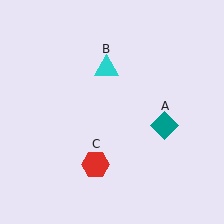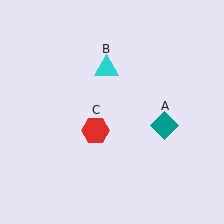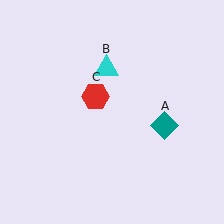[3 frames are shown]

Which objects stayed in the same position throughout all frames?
Teal diamond (object A) and cyan triangle (object B) remained stationary.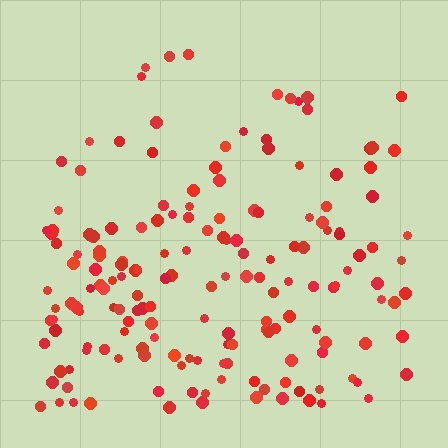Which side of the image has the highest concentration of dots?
The bottom.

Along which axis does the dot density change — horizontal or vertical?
Vertical.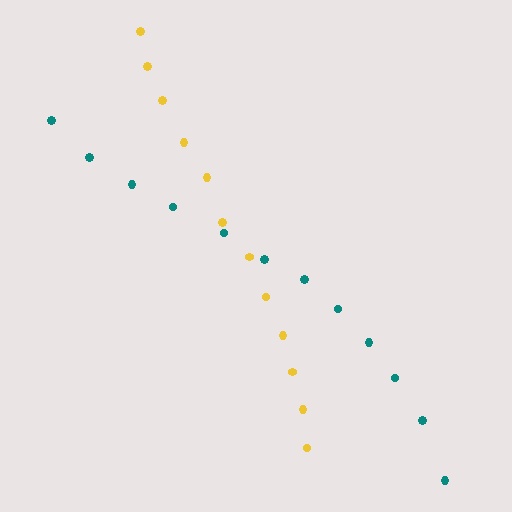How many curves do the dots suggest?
There are 2 distinct paths.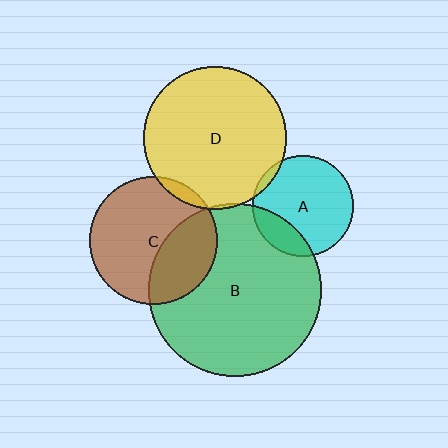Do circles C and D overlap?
Yes.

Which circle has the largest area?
Circle B (green).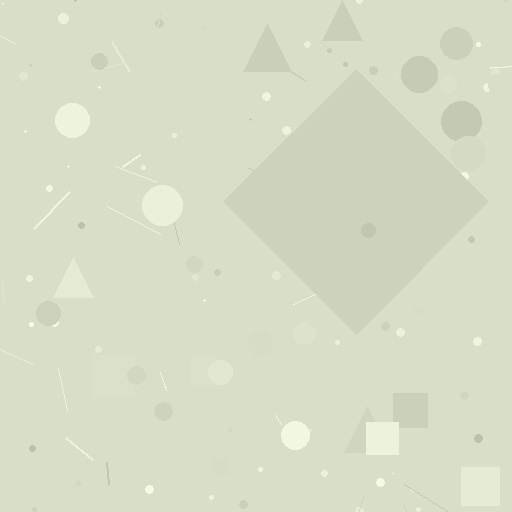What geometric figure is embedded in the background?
A diamond is embedded in the background.